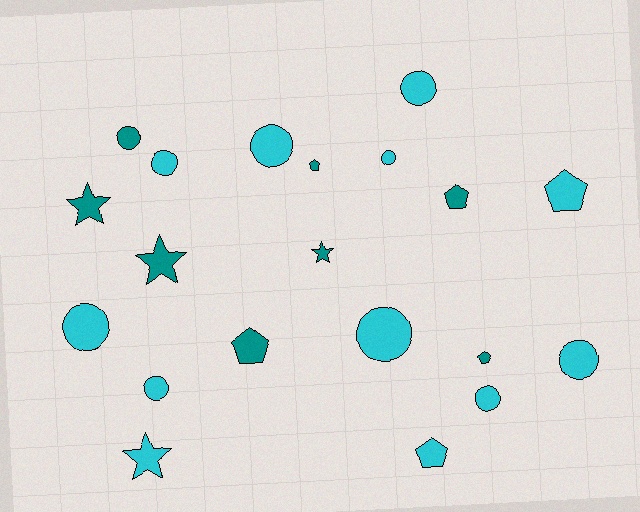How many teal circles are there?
There is 1 teal circle.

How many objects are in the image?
There are 20 objects.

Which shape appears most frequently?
Circle, with 10 objects.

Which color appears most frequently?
Cyan, with 12 objects.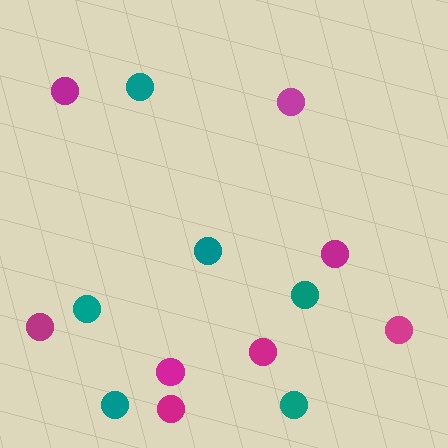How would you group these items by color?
There are 2 groups: one group of magenta circles (8) and one group of teal circles (6).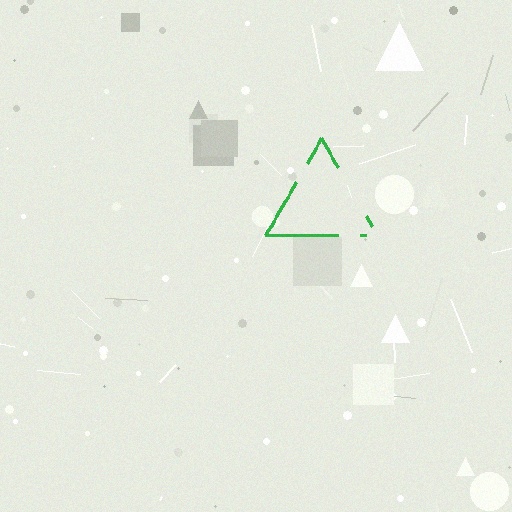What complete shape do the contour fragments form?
The contour fragments form a triangle.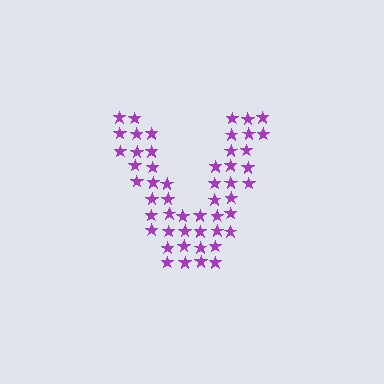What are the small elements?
The small elements are stars.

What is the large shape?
The large shape is the letter V.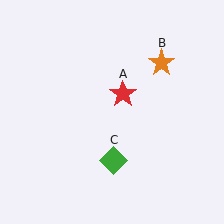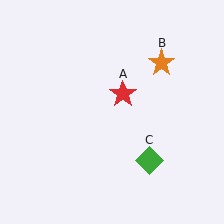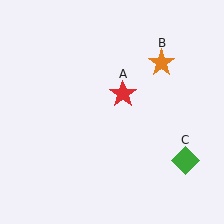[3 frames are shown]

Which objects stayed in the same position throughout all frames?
Red star (object A) and orange star (object B) remained stationary.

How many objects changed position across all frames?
1 object changed position: green diamond (object C).